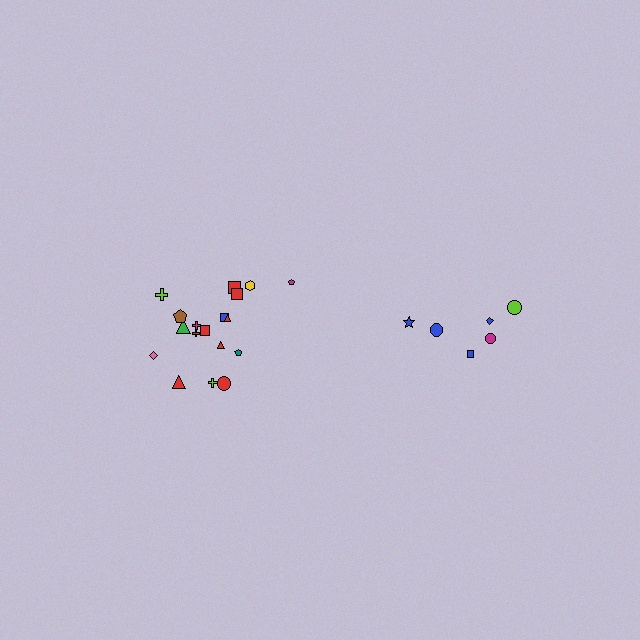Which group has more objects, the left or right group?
The left group.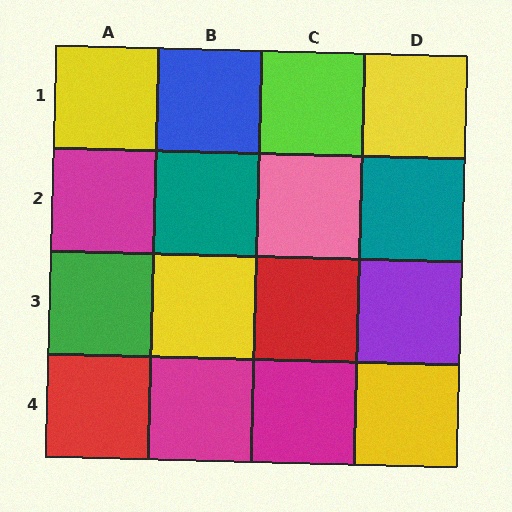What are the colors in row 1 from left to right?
Yellow, blue, lime, yellow.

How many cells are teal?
2 cells are teal.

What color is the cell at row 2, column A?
Magenta.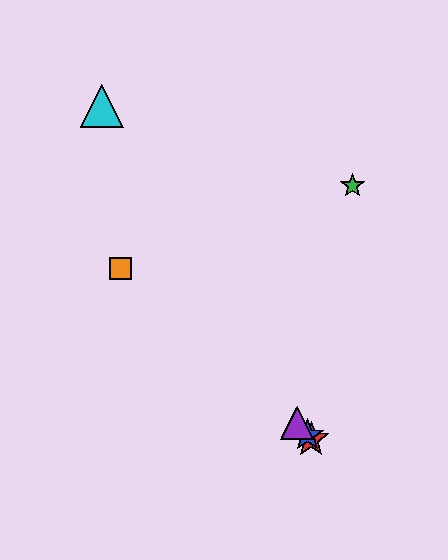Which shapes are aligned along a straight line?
The red star, the blue star, the yellow triangle, the purple triangle are aligned along a straight line.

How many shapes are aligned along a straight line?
4 shapes (the red star, the blue star, the yellow triangle, the purple triangle) are aligned along a straight line.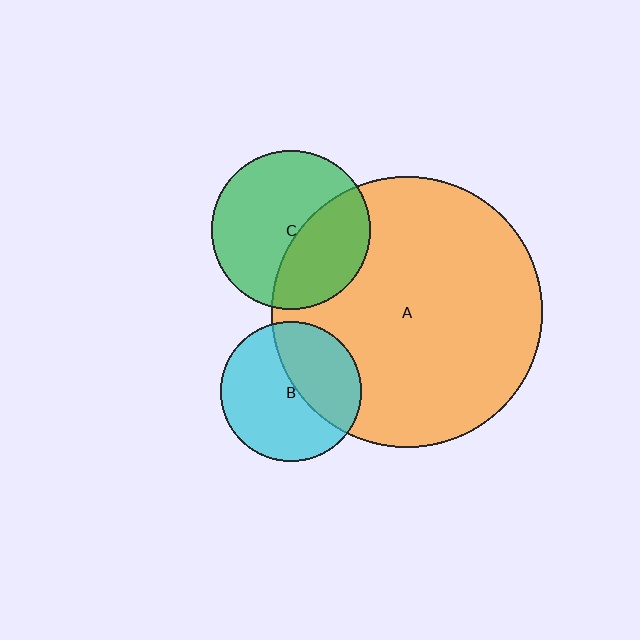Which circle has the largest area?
Circle A (orange).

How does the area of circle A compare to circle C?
Approximately 2.9 times.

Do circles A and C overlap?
Yes.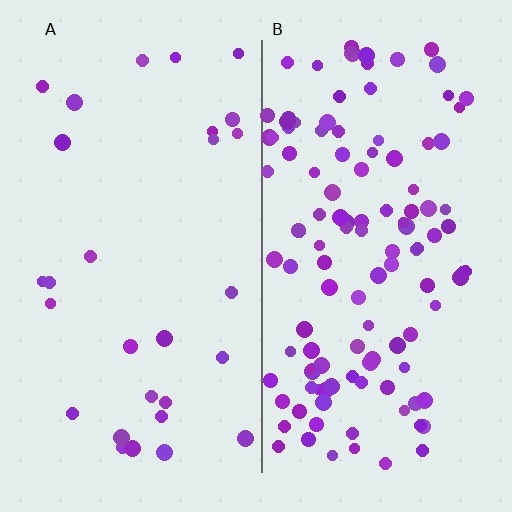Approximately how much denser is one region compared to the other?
Approximately 4.2× — region B over region A.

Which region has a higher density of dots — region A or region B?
B (the right).